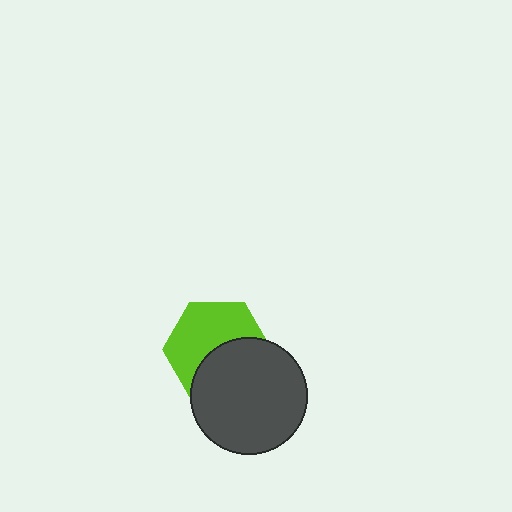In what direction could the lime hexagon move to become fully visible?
The lime hexagon could move up. That would shift it out from behind the dark gray circle entirely.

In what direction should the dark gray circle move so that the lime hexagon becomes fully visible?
The dark gray circle should move down. That is the shortest direction to clear the overlap and leave the lime hexagon fully visible.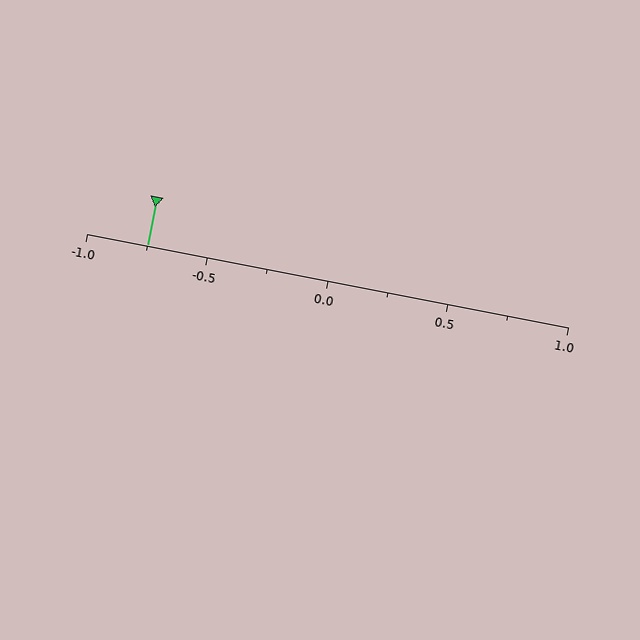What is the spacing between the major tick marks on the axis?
The major ticks are spaced 0.5 apart.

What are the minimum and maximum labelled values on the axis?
The axis runs from -1.0 to 1.0.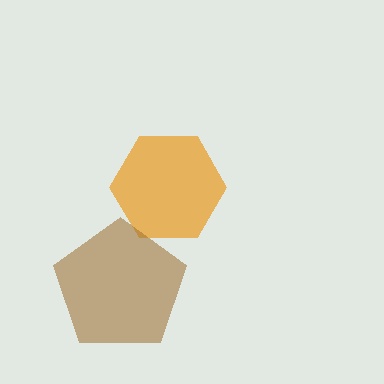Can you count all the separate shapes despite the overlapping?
Yes, there are 2 separate shapes.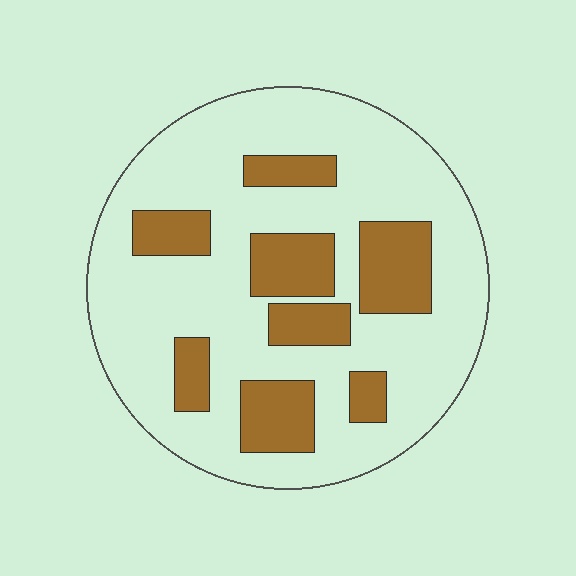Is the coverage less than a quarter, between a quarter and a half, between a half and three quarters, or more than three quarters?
Between a quarter and a half.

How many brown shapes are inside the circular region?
8.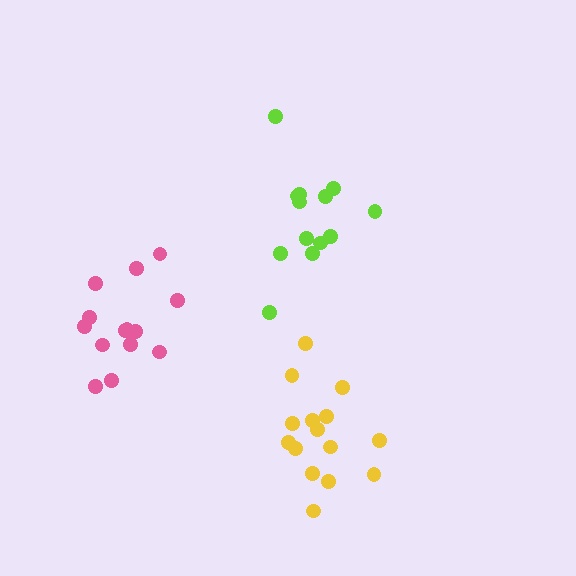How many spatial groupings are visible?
There are 3 spatial groupings.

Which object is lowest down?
The yellow cluster is bottommost.